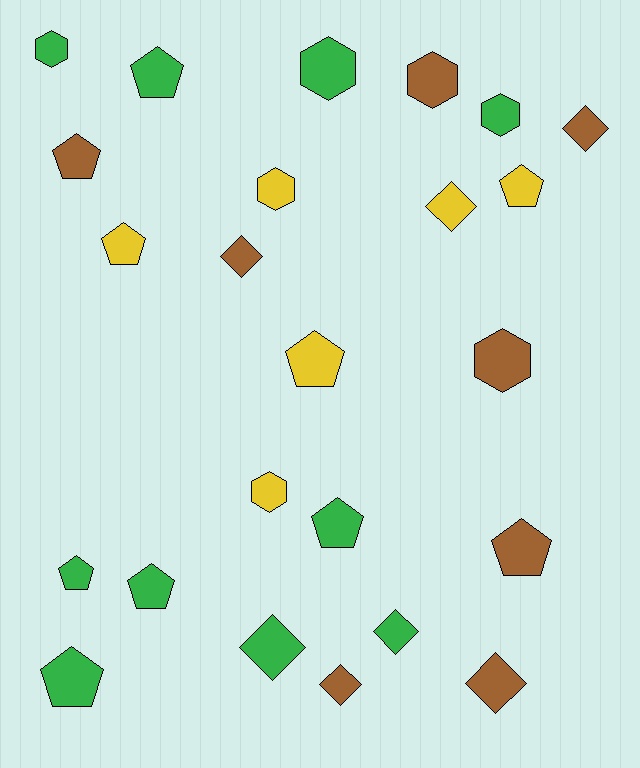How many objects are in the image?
There are 24 objects.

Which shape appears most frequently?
Pentagon, with 10 objects.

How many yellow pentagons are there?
There are 3 yellow pentagons.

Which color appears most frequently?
Green, with 10 objects.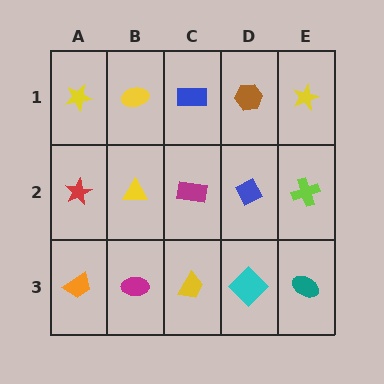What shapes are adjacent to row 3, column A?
A red star (row 2, column A), a magenta ellipse (row 3, column B).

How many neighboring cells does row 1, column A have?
2.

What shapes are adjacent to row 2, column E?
A yellow star (row 1, column E), a teal ellipse (row 3, column E), a blue diamond (row 2, column D).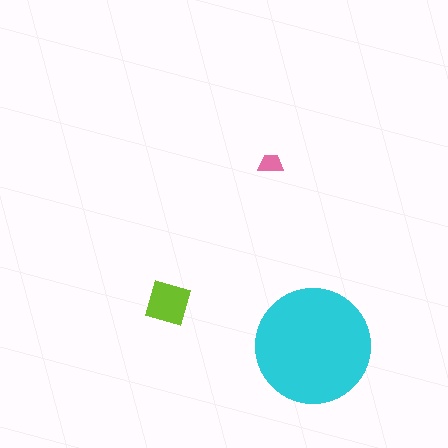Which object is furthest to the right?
The cyan circle is rightmost.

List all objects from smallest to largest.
The pink trapezoid, the lime square, the cyan circle.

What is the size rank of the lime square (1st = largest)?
2nd.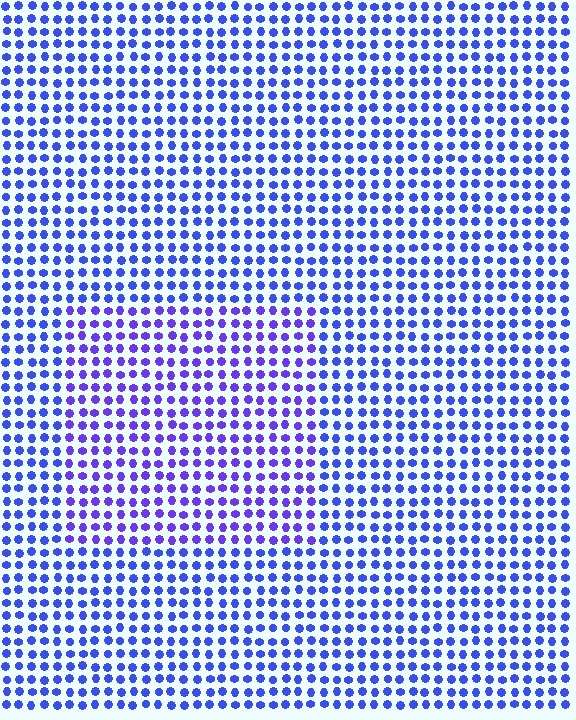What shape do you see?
I see a rectangle.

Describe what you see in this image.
The image is filled with small blue elements in a uniform arrangement. A rectangle-shaped region is visible where the elements are tinted to a slightly different hue, forming a subtle color boundary.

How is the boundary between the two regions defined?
The boundary is defined purely by a slight shift in hue (about 24 degrees). Spacing, size, and orientation are identical on both sides.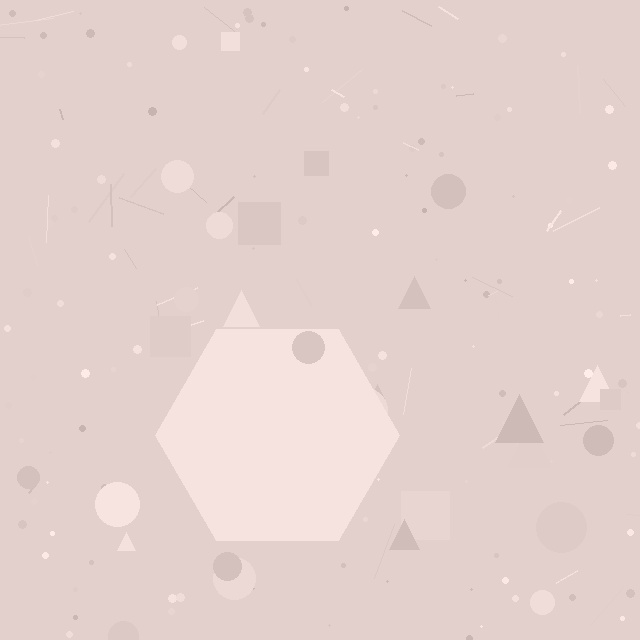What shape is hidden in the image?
A hexagon is hidden in the image.